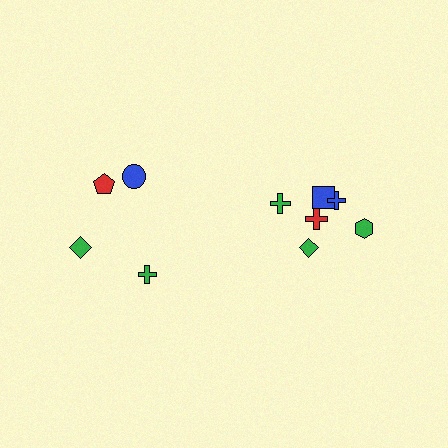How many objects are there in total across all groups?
There are 10 objects.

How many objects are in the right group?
There are 6 objects.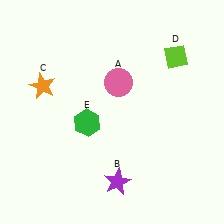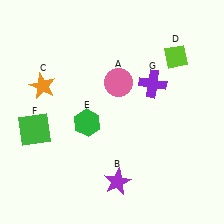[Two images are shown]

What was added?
A green square (F), a purple cross (G) were added in Image 2.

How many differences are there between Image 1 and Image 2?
There are 2 differences between the two images.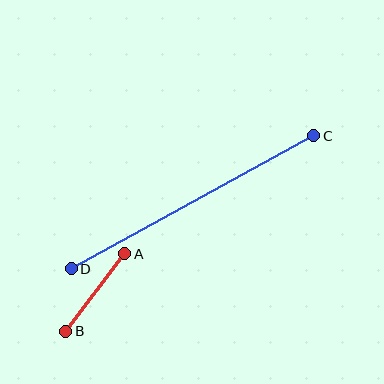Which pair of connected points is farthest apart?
Points C and D are farthest apart.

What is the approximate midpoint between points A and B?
The midpoint is at approximately (95, 292) pixels.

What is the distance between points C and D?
The distance is approximately 277 pixels.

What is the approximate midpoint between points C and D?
The midpoint is at approximately (193, 202) pixels.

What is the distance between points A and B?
The distance is approximately 97 pixels.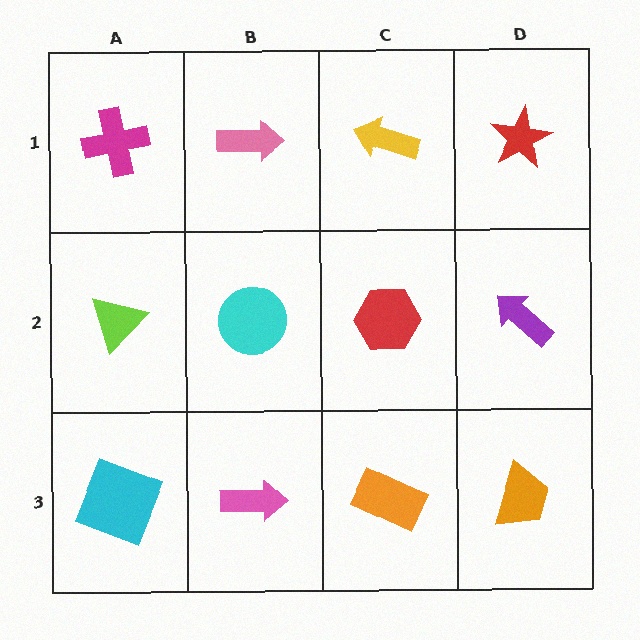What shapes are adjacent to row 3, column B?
A cyan circle (row 2, column B), a cyan square (row 3, column A), an orange rectangle (row 3, column C).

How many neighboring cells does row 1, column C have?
3.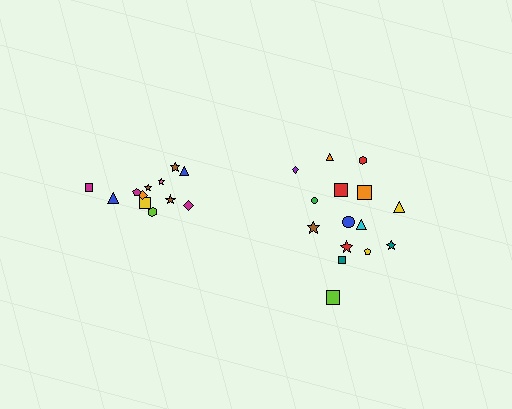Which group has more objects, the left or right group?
The right group.